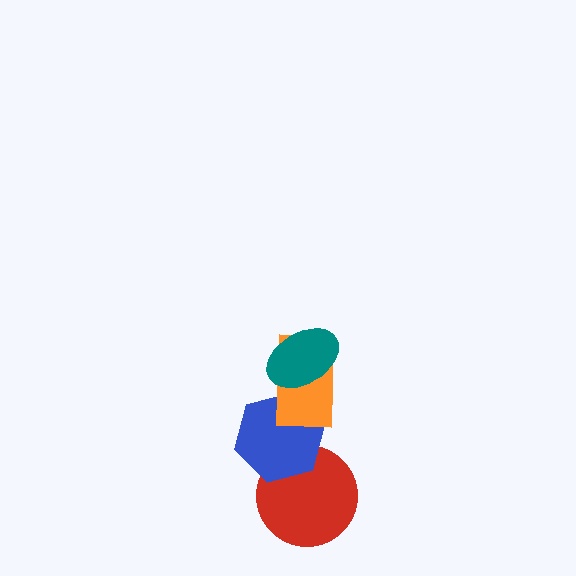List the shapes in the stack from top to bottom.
From top to bottom: the teal ellipse, the orange rectangle, the blue hexagon, the red circle.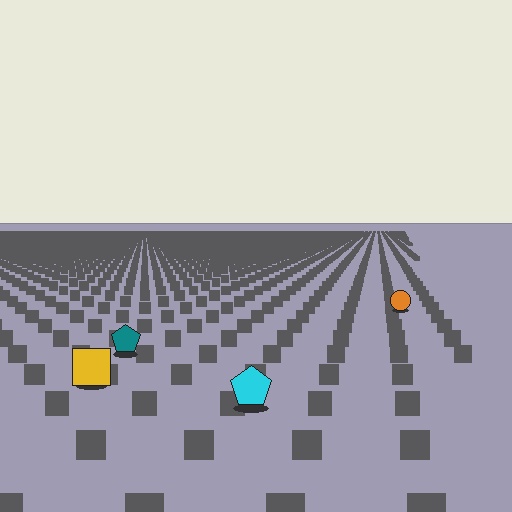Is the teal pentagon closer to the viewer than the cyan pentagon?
No. The cyan pentagon is closer — you can tell from the texture gradient: the ground texture is coarser near it.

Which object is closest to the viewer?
The cyan pentagon is closest. The texture marks near it are larger and more spread out.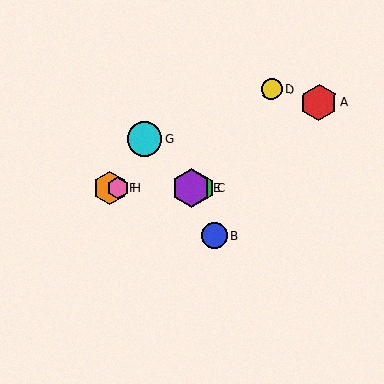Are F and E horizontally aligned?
Yes, both are at y≈187.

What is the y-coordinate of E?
Object E is at y≈188.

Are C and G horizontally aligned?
No, C is at y≈188 and G is at y≈139.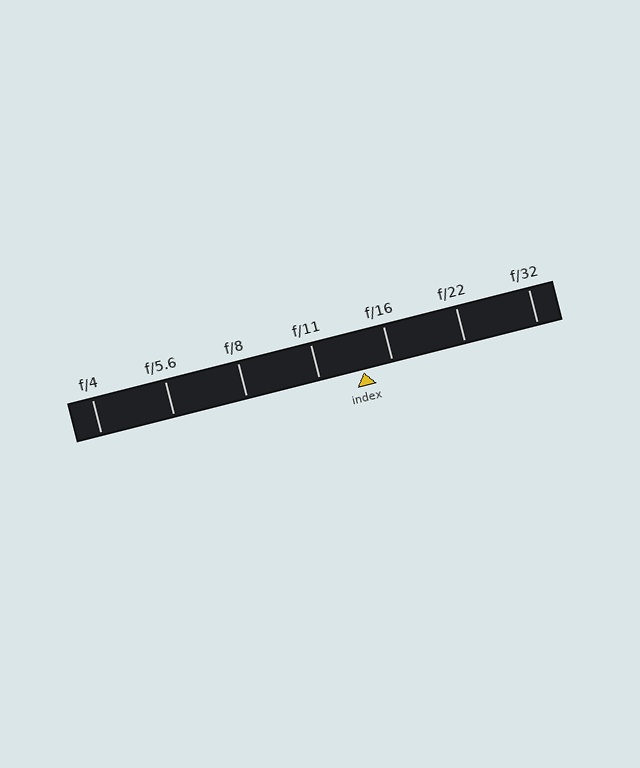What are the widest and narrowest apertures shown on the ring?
The widest aperture shown is f/4 and the narrowest is f/32.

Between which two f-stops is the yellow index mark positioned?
The index mark is between f/11 and f/16.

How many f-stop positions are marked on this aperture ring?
There are 7 f-stop positions marked.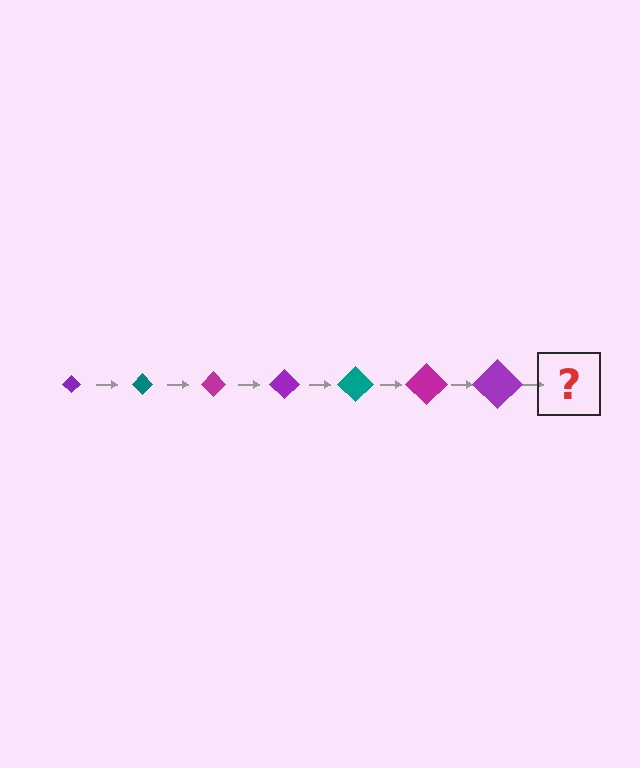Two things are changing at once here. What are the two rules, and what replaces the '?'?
The two rules are that the diamond grows larger each step and the color cycles through purple, teal, and magenta. The '?' should be a teal diamond, larger than the previous one.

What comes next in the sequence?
The next element should be a teal diamond, larger than the previous one.